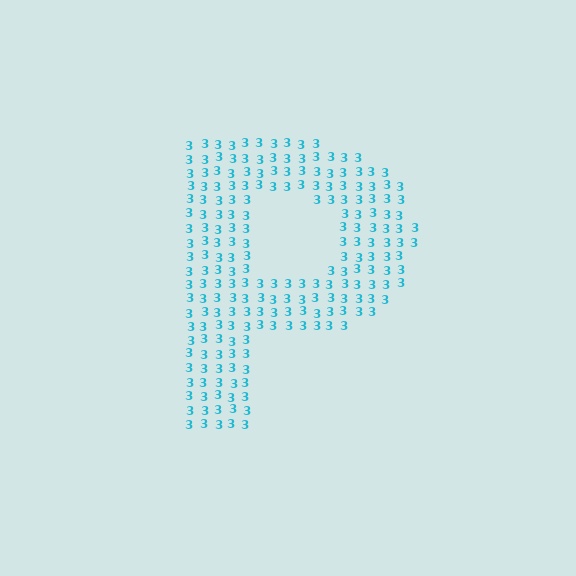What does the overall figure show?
The overall figure shows the letter P.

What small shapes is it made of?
It is made of small digit 3's.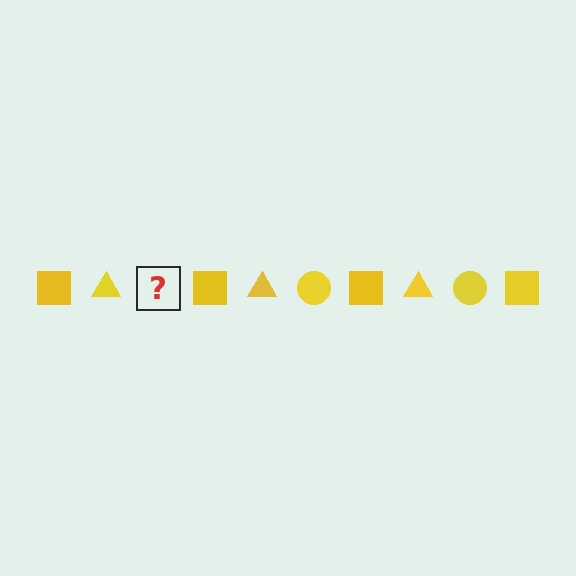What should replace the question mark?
The question mark should be replaced with a yellow circle.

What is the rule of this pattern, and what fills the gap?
The rule is that the pattern cycles through square, triangle, circle shapes in yellow. The gap should be filled with a yellow circle.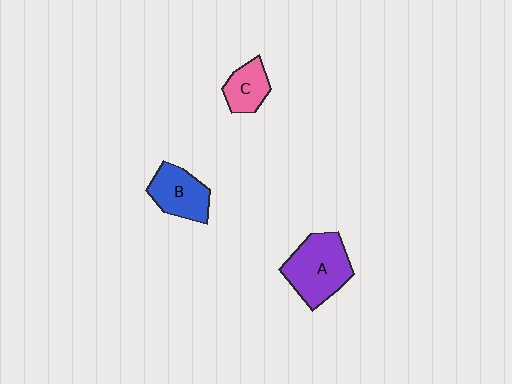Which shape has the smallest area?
Shape C (pink).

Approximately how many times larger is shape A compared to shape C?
Approximately 1.9 times.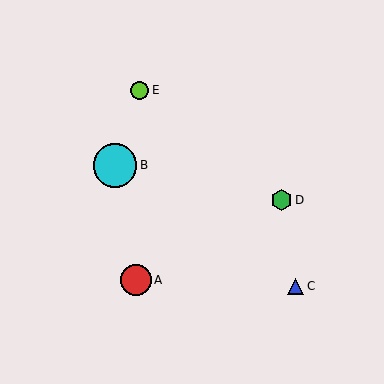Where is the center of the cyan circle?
The center of the cyan circle is at (115, 165).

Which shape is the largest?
The cyan circle (labeled B) is the largest.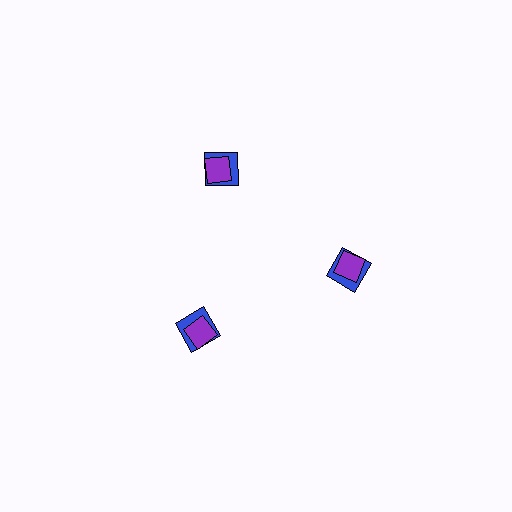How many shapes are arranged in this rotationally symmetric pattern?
There are 6 shapes, arranged in 3 groups of 2.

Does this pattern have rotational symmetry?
Yes, this pattern has 3-fold rotational symmetry. It looks the same after rotating 120 degrees around the center.